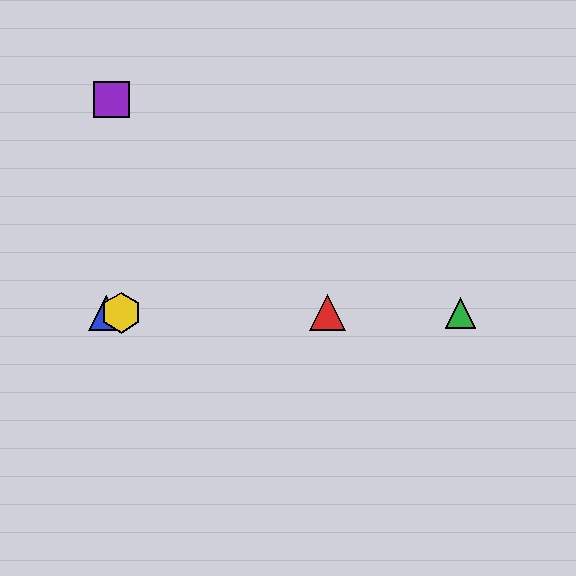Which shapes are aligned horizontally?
The red triangle, the blue triangle, the green triangle, the yellow hexagon are aligned horizontally.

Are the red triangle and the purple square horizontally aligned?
No, the red triangle is at y≈313 and the purple square is at y≈99.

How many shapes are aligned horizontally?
4 shapes (the red triangle, the blue triangle, the green triangle, the yellow hexagon) are aligned horizontally.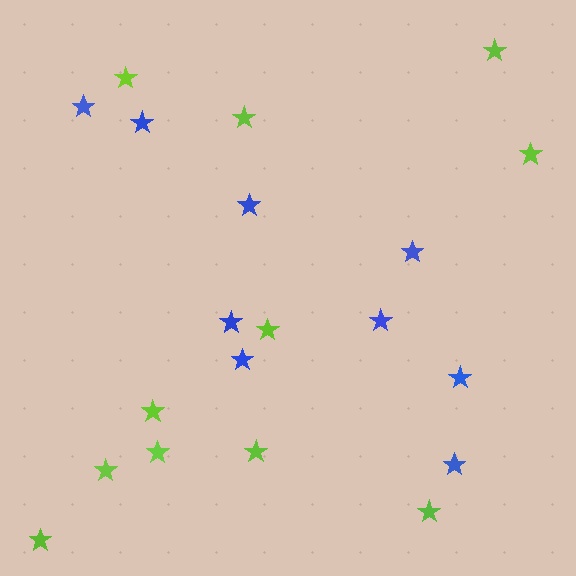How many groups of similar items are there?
There are 2 groups: one group of blue stars (9) and one group of lime stars (11).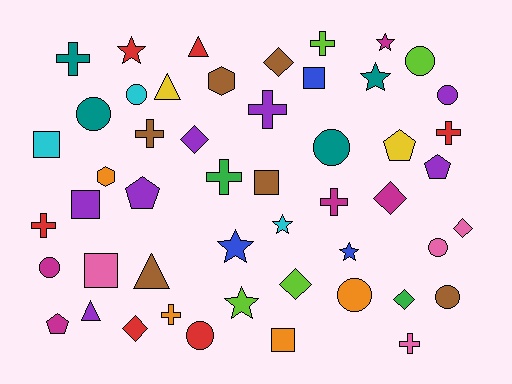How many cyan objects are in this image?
There are 3 cyan objects.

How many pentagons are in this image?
There are 4 pentagons.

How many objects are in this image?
There are 50 objects.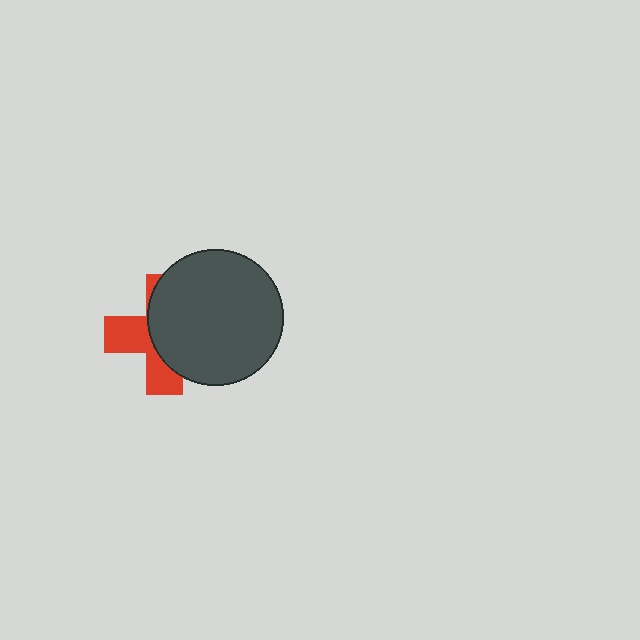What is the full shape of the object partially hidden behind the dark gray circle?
The partially hidden object is a red cross.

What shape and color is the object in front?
The object in front is a dark gray circle.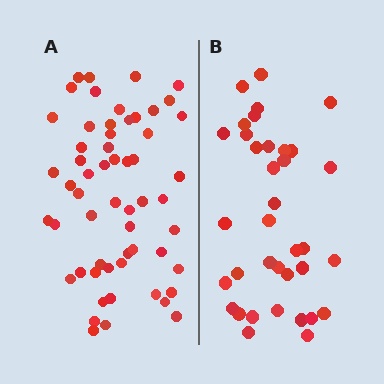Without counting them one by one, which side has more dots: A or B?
Region A (the left region) has more dots.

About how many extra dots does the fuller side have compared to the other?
Region A has approximately 20 more dots than region B.